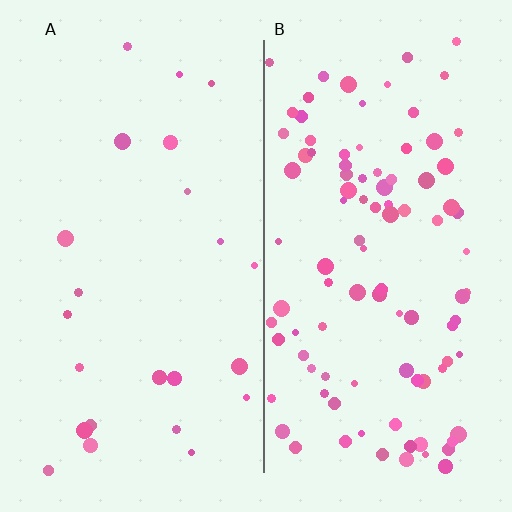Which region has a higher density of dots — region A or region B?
B (the right).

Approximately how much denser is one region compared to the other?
Approximately 4.3× — region B over region A.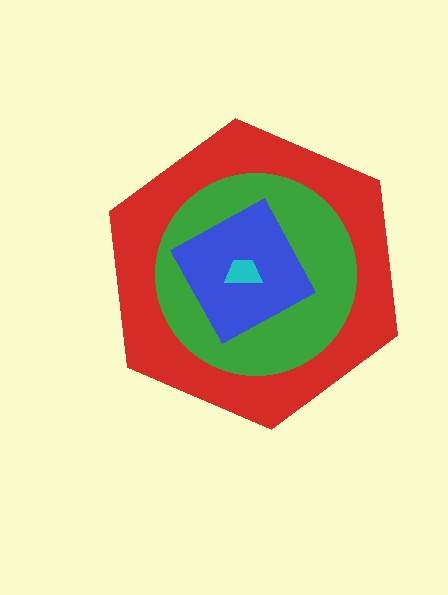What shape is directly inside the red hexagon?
The green circle.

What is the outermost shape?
The red hexagon.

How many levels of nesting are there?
4.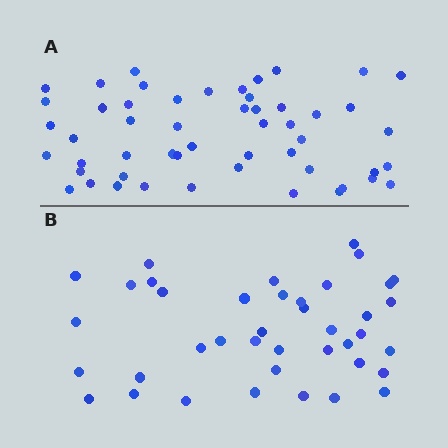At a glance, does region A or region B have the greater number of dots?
Region A (the top region) has more dots.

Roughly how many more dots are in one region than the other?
Region A has roughly 12 or so more dots than region B.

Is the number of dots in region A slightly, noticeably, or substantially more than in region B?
Region A has noticeably more, but not dramatically so. The ratio is roughly 1.3 to 1.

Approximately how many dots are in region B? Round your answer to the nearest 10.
About 40 dots.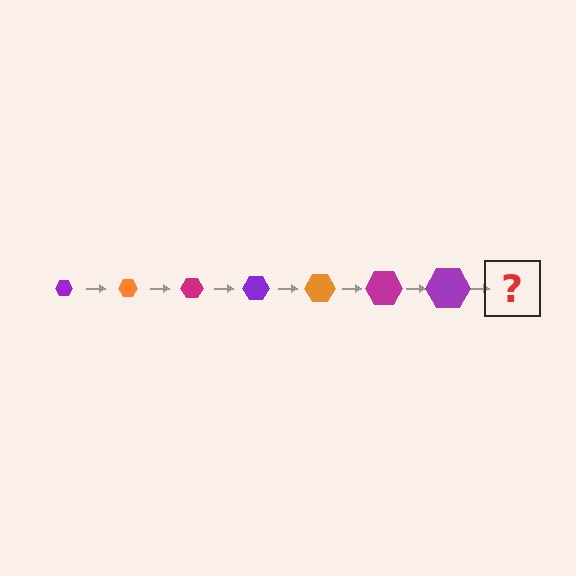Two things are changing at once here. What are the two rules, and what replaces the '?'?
The two rules are that the hexagon grows larger each step and the color cycles through purple, orange, and magenta. The '?' should be an orange hexagon, larger than the previous one.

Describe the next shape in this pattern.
It should be an orange hexagon, larger than the previous one.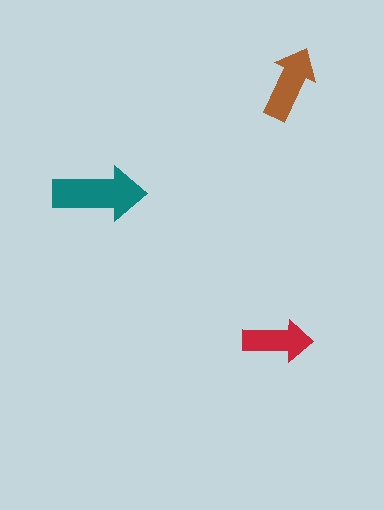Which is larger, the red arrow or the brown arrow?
The brown one.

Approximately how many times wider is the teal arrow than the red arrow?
About 1.5 times wider.